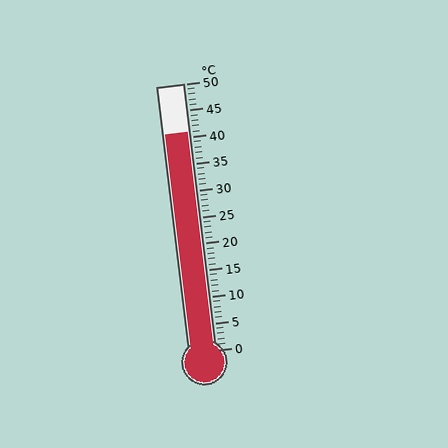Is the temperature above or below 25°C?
The temperature is above 25°C.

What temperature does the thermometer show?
The thermometer shows approximately 41°C.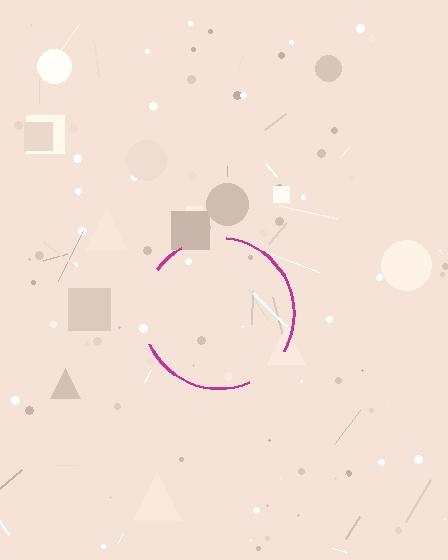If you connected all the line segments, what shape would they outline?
They would outline a circle.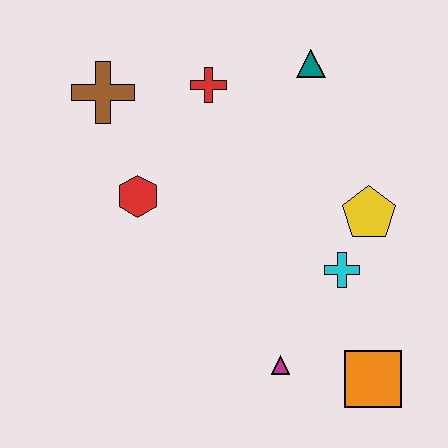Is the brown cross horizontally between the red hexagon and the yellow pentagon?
No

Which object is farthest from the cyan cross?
The brown cross is farthest from the cyan cross.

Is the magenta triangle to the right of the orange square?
No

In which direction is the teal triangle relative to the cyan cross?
The teal triangle is above the cyan cross.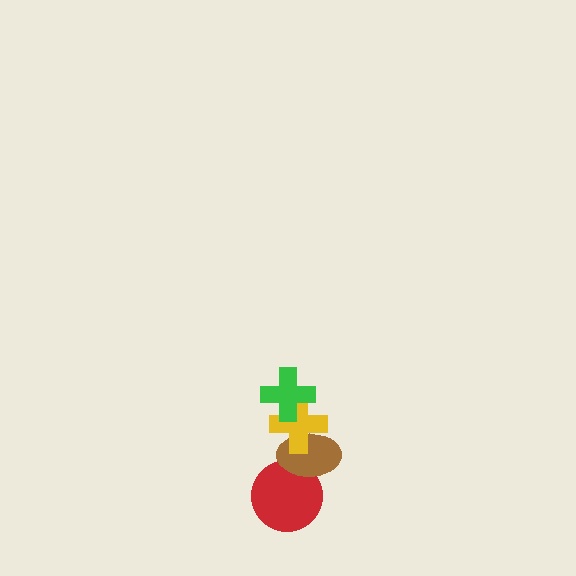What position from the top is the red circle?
The red circle is 4th from the top.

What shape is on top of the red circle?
The brown ellipse is on top of the red circle.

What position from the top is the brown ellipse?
The brown ellipse is 3rd from the top.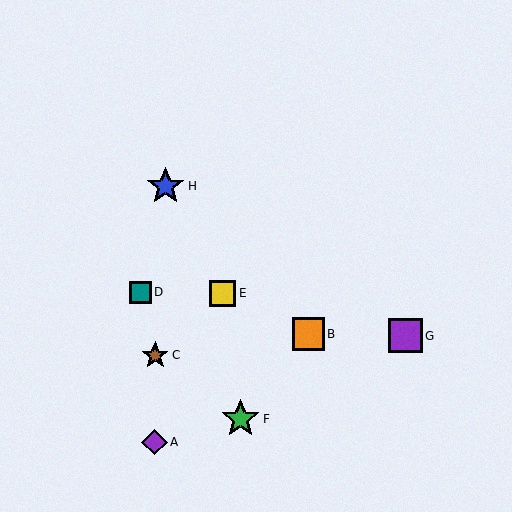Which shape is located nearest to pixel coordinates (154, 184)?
The blue star (labeled H) at (166, 186) is nearest to that location.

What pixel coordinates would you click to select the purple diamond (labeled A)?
Click at (154, 442) to select the purple diamond A.